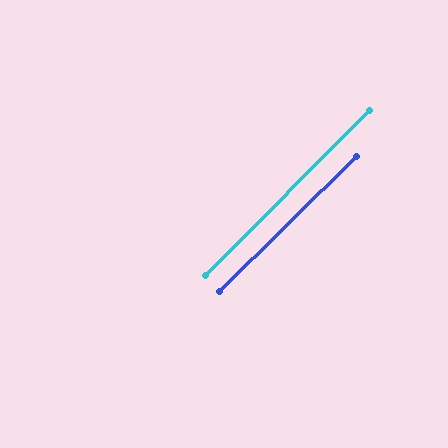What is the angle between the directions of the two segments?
Approximately 0 degrees.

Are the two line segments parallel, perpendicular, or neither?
Parallel — their directions differ by only 0.5°.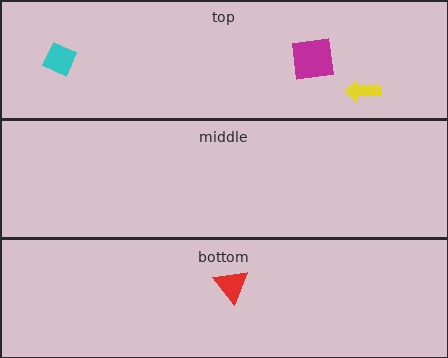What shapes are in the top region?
The cyan diamond, the yellow arrow, the magenta square.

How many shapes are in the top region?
3.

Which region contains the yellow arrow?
The top region.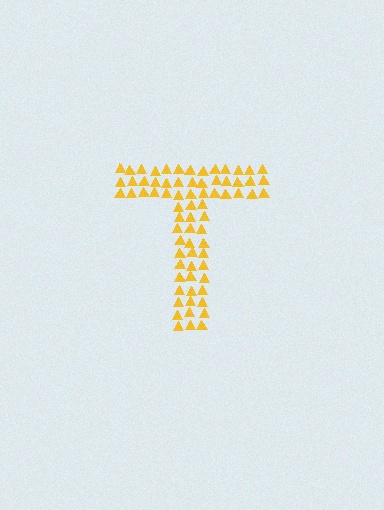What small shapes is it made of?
It is made of small triangles.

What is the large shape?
The large shape is the letter T.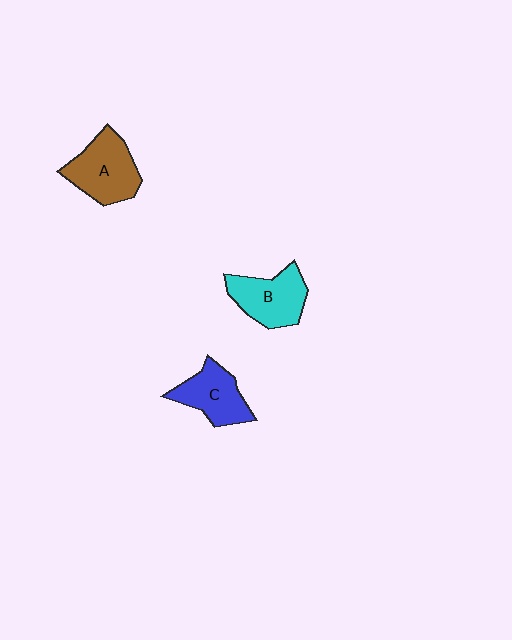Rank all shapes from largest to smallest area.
From largest to smallest: A (brown), B (cyan), C (blue).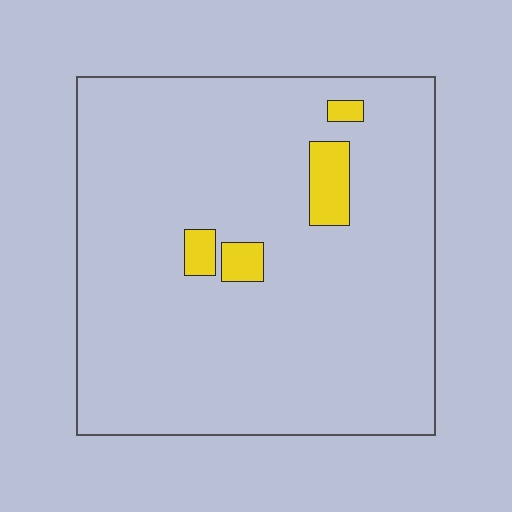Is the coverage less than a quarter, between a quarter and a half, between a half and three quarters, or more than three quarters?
Less than a quarter.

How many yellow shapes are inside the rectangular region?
4.